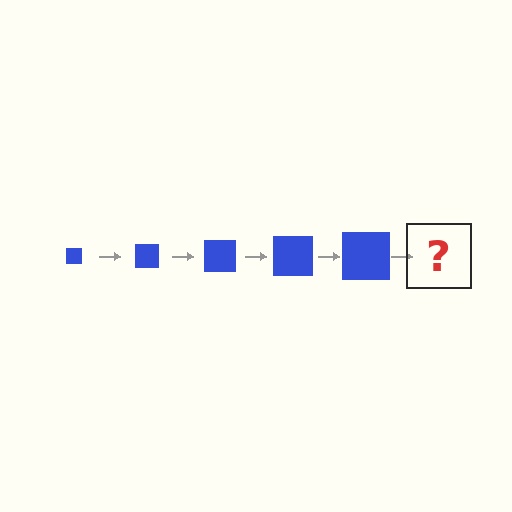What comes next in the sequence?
The next element should be a blue square, larger than the previous one.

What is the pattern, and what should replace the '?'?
The pattern is that the square gets progressively larger each step. The '?' should be a blue square, larger than the previous one.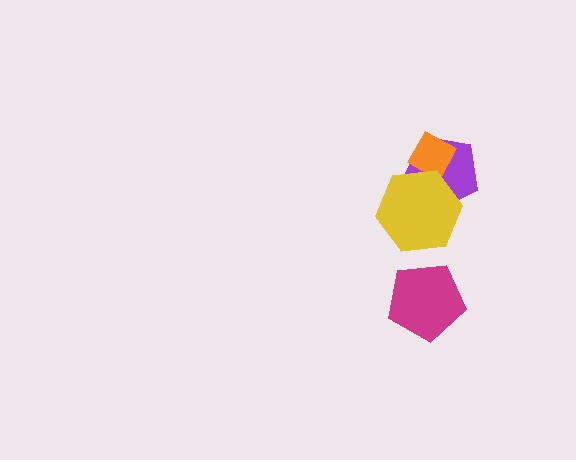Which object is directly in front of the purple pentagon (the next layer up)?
The orange diamond is directly in front of the purple pentagon.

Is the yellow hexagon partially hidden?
No, no other shape covers it.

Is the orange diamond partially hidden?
Yes, it is partially covered by another shape.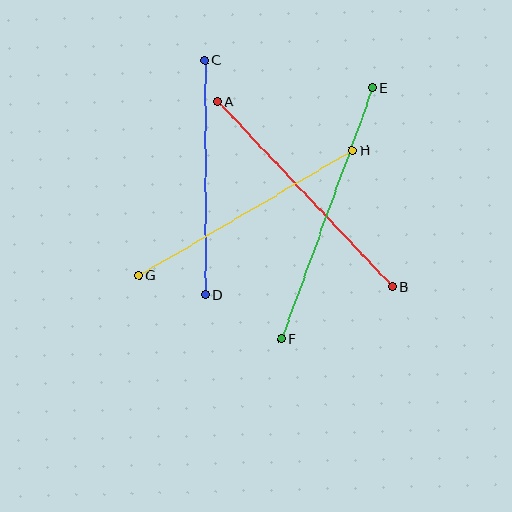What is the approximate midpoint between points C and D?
The midpoint is at approximately (205, 178) pixels.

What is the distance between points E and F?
The distance is approximately 268 pixels.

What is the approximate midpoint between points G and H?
The midpoint is at approximately (245, 213) pixels.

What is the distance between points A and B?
The distance is approximately 254 pixels.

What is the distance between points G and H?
The distance is approximately 248 pixels.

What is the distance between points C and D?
The distance is approximately 234 pixels.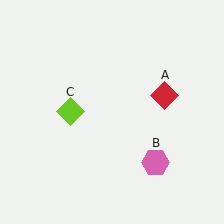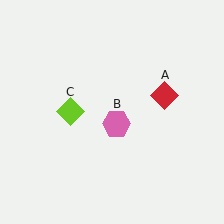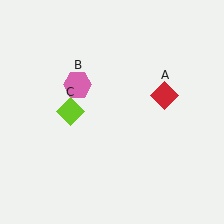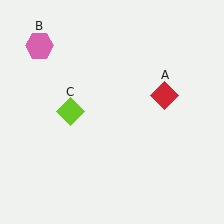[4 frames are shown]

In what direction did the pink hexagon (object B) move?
The pink hexagon (object B) moved up and to the left.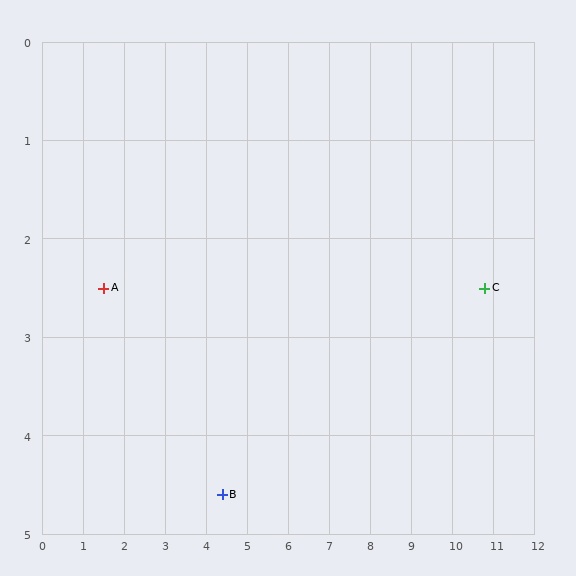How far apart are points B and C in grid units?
Points B and C are about 6.7 grid units apart.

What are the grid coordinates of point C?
Point C is at approximately (10.8, 2.5).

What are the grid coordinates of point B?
Point B is at approximately (4.4, 4.6).